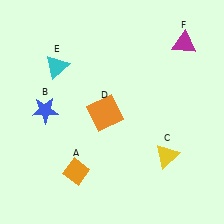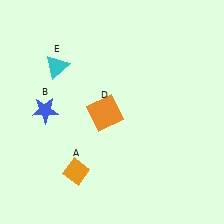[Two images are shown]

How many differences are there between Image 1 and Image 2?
There are 2 differences between the two images.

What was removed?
The magenta triangle (F), the yellow triangle (C) were removed in Image 2.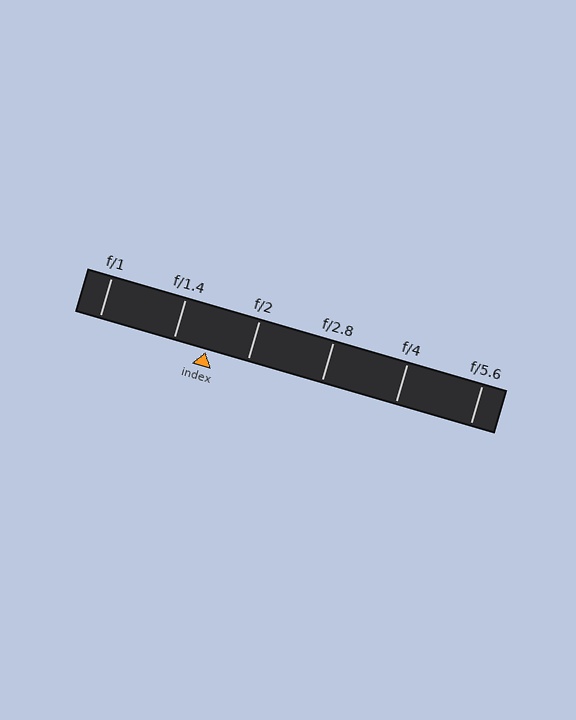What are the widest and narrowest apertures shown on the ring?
The widest aperture shown is f/1 and the narrowest is f/5.6.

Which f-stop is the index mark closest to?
The index mark is closest to f/1.4.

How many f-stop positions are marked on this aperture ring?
There are 6 f-stop positions marked.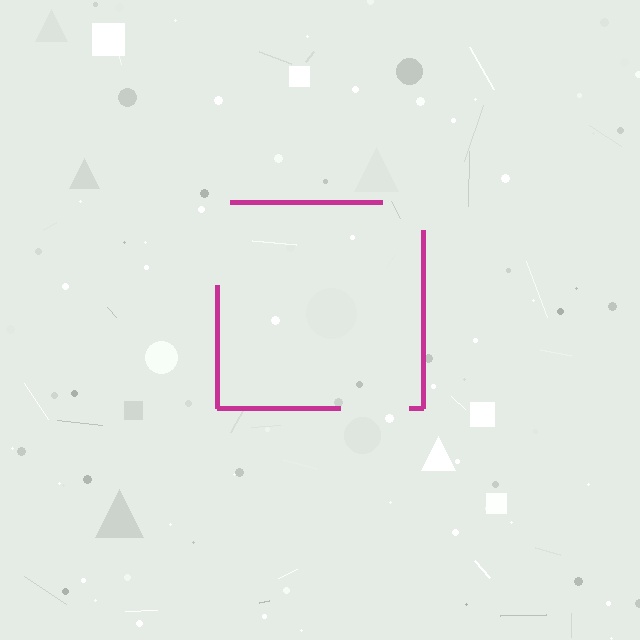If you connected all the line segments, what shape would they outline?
They would outline a square.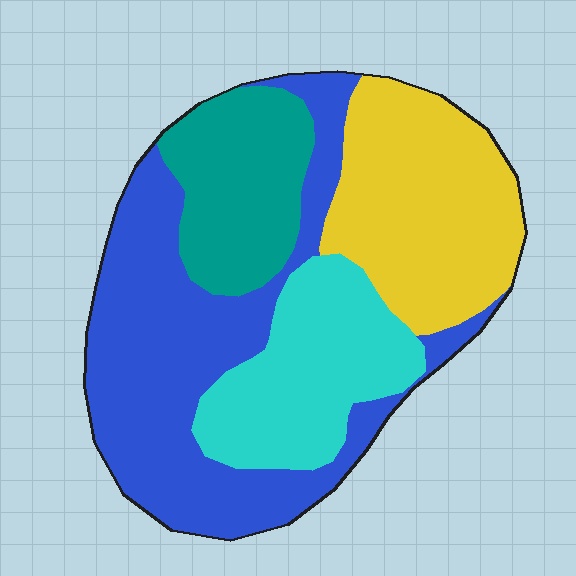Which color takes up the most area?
Blue, at roughly 40%.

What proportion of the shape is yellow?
Yellow covers around 25% of the shape.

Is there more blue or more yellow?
Blue.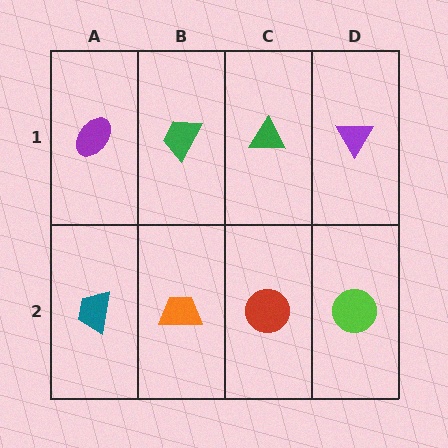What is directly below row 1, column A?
A teal trapezoid.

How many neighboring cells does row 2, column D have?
2.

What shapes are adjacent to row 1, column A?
A teal trapezoid (row 2, column A), a green trapezoid (row 1, column B).